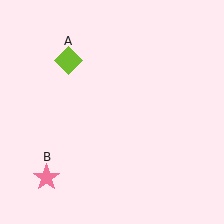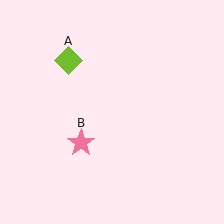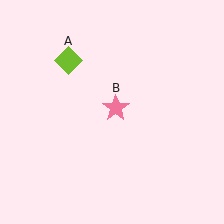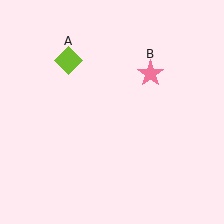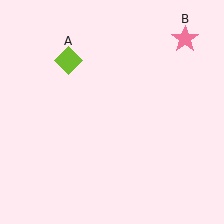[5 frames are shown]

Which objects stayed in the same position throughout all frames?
Lime diamond (object A) remained stationary.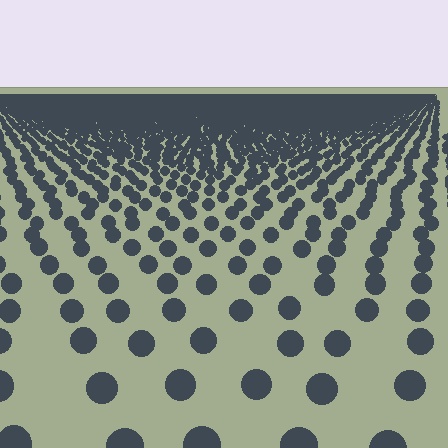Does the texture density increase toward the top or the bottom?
Density increases toward the top.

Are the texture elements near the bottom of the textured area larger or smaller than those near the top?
Larger. Near the bottom, elements are closer to the viewer and appear at a bigger on-screen size.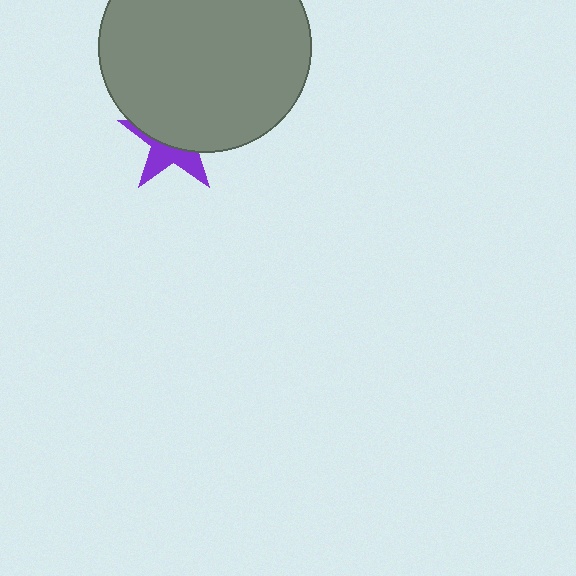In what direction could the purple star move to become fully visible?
The purple star could move down. That would shift it out from behind the gray circle entirely.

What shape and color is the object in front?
The object in front is a gray circle.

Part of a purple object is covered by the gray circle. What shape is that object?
It is a star.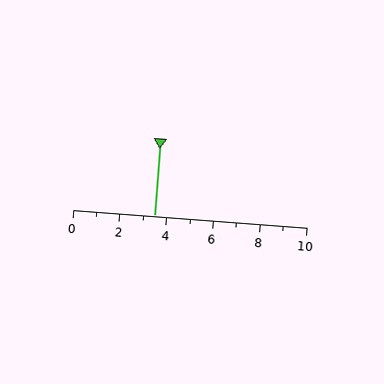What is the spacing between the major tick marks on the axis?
The major ticks are spaced 2 apart.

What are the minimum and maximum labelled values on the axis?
The axis runs from 0 to 10.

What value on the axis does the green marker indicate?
The marker indicates approximately 3.5.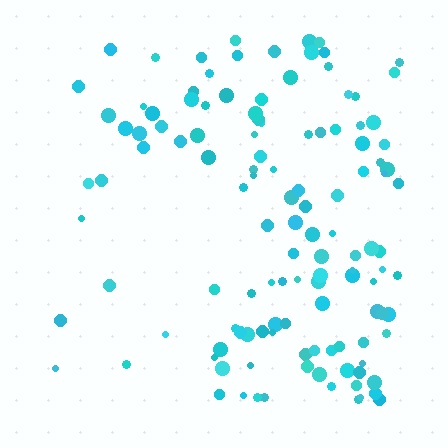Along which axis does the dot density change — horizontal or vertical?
Horizontal.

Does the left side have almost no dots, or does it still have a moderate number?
Still a moderate number, just noticeably fewer than the right.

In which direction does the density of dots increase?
From left to right, with the right side densest.